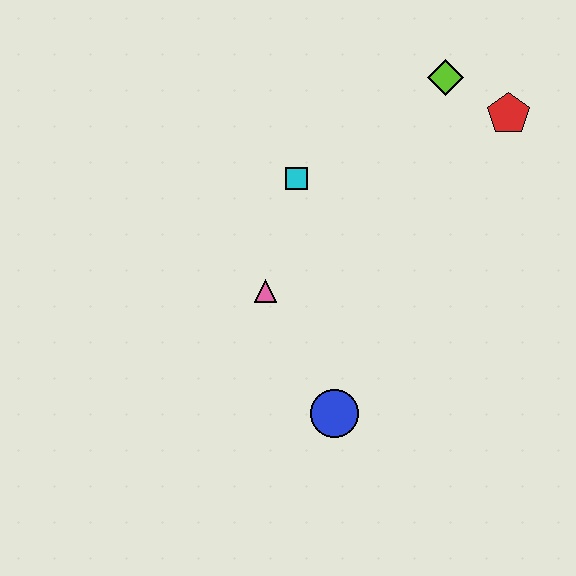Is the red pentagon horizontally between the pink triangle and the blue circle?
No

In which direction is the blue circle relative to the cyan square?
The blue circle is below the cyan square.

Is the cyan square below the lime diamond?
Yes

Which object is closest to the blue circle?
The pink triangle is closest to the blue circle.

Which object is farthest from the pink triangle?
The red pentagon is farthest from the pink triangle.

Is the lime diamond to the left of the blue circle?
No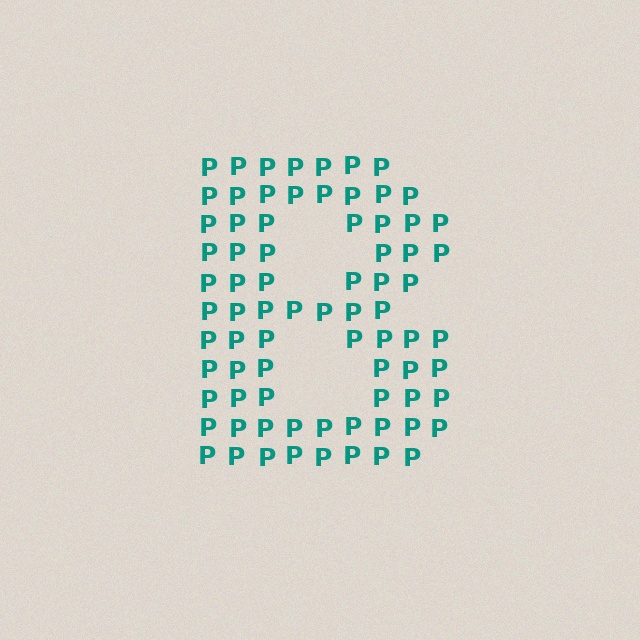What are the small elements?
The small elements are letter P's.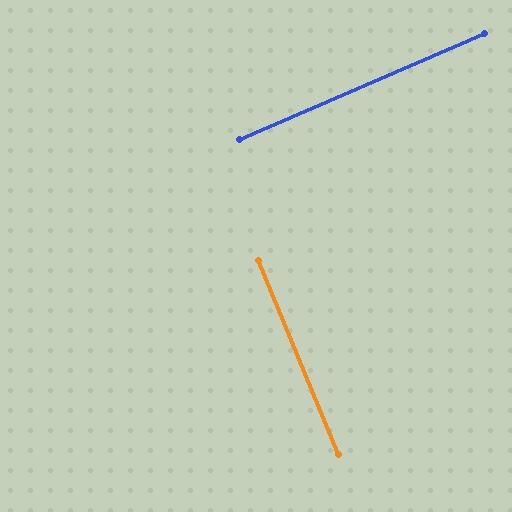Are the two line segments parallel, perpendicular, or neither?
Perpendicular — they meet at approximately 89°.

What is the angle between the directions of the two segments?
Approximately 89 degrees.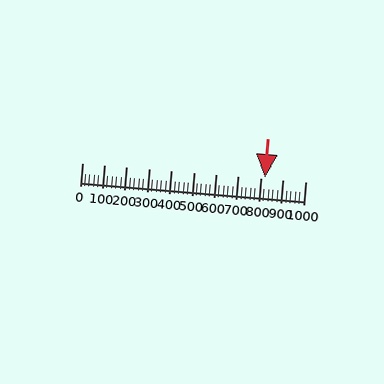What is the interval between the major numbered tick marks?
The major tick marks are spaced 100 units apart.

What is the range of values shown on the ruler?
The ruler shows values from 0 to 1000.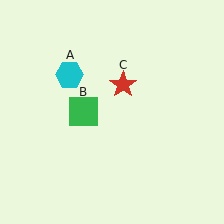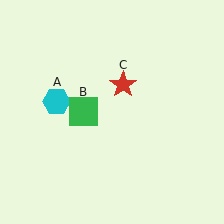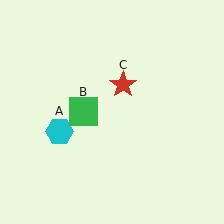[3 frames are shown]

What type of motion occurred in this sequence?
The cyan hexagon (object A) rotated counterclockwise around the center of the scene.